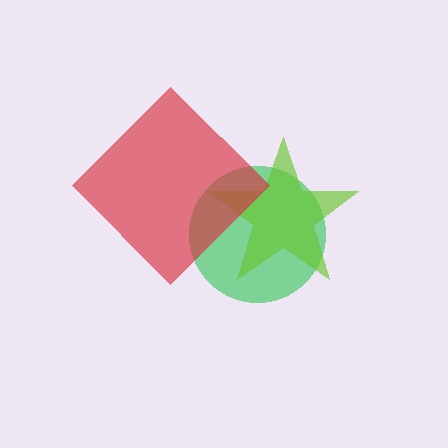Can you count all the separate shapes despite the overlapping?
Yes, there are 3 separate shapes.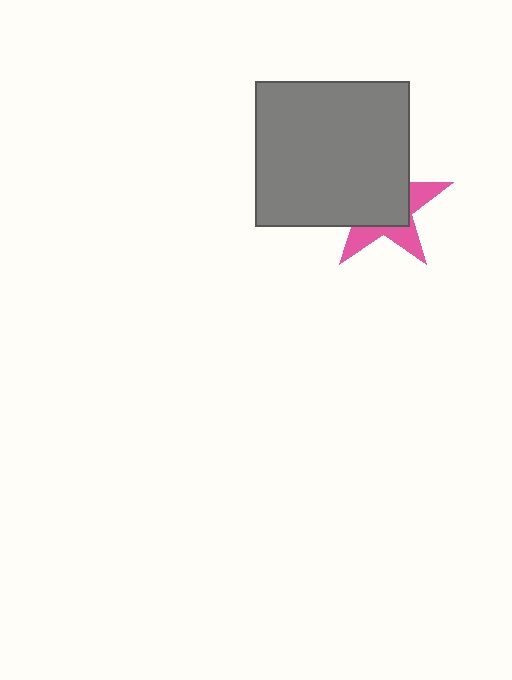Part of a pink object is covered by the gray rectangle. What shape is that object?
It is a star.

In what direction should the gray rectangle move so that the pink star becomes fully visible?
The gray rectangle should move toward the upper-left. That is the shortest direction to clear the overlap and leave the pink star fully visible.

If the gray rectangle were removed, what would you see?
You would see the complete pink star.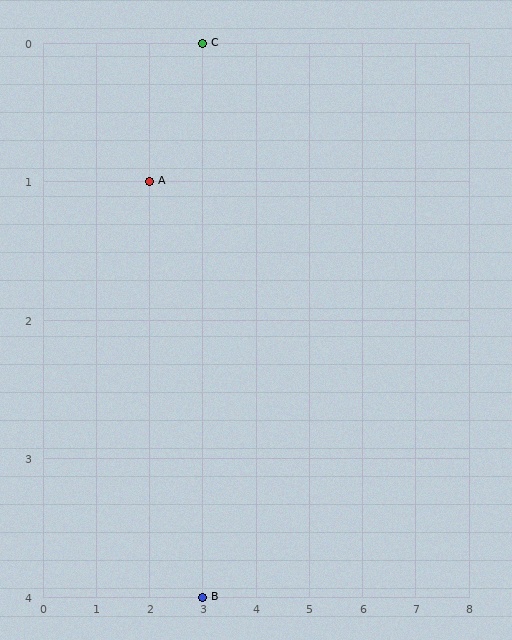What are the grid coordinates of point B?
Point B is at grid coordinates (3, 4).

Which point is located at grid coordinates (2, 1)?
Point A is at (2, 1).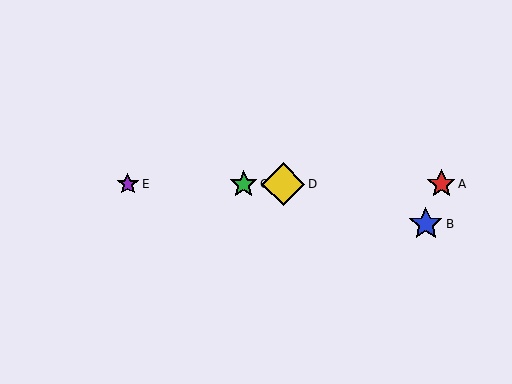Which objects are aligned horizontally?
Objects A, C, D, E are aligned horizontally.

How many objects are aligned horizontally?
4 objects (A, C, D, E) are aligned horizontally.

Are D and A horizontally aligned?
Yes, both are at y≈184.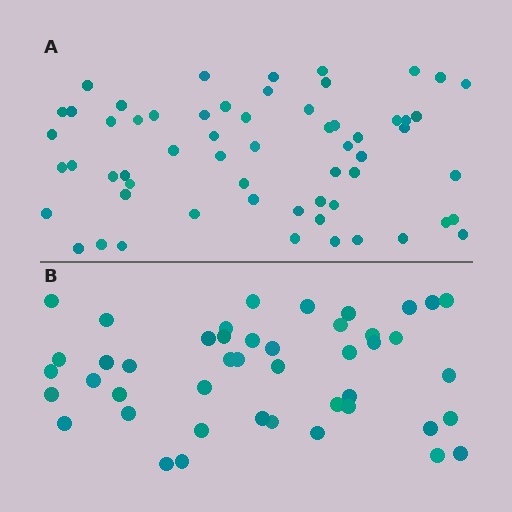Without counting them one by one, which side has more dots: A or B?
Region A (the top region) has more dots.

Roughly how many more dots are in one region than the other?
Region A has approximately 15 more dots than region B.